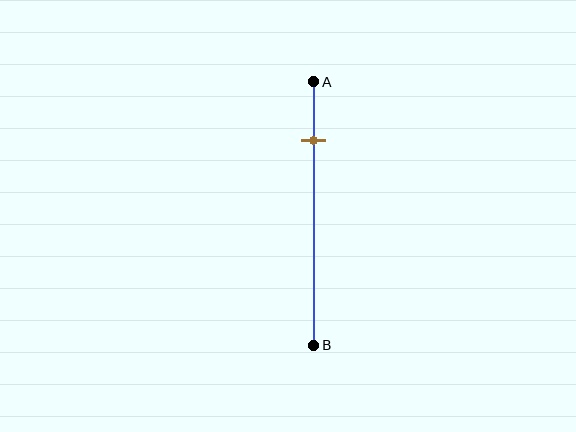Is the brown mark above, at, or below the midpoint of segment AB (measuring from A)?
The brown mark is above the midpoint of segment AB.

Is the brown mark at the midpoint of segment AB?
No, the mark is at about 20% from A, not at the 50% midpoint.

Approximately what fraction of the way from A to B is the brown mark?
The brown mark is approximately 20% of the way from A to B.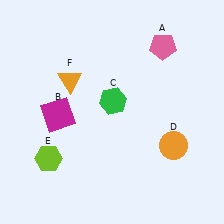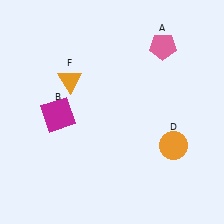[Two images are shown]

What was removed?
The green hexagon (C), the lime hexagon (E) were removed in Image 2.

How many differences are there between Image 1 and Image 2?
There are 2 differences between the two images.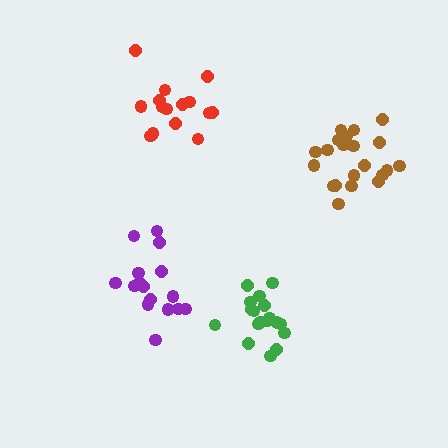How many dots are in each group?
Group 1: 15 dots, Group 2: 18 dots, Group 3: 16 dots, Group 4: 21 dots (70 total).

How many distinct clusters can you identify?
There are 4 distinct clusters.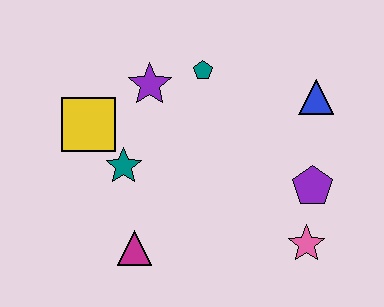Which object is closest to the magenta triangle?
The teal star is closest to the magenta triangle.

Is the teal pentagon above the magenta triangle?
Yes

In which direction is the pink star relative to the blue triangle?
The pink star is below the blue triangle.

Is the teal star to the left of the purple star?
Yes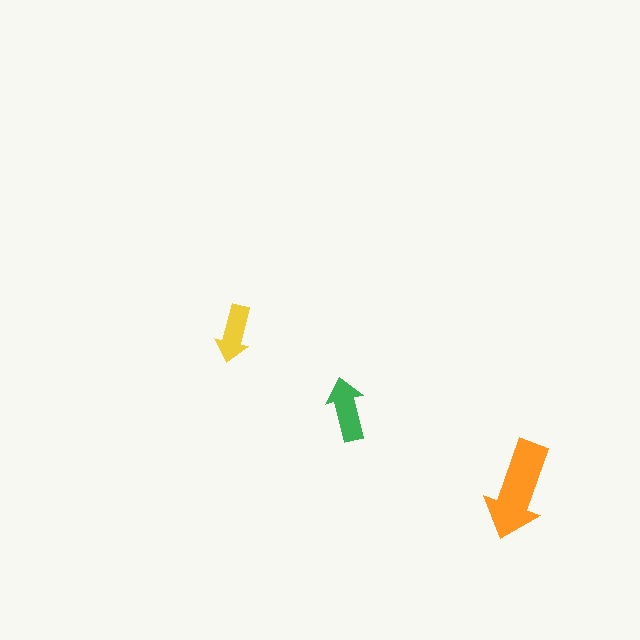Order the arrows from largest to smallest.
the orange one, the green one, the yellow one.